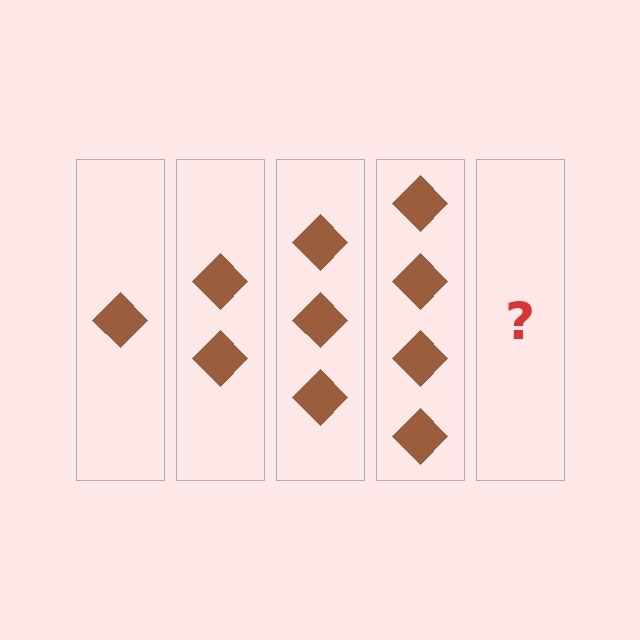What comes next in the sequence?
The next element should be 5 diamonds.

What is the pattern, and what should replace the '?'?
The pattern is that each step adds one more diamond. The '?' should be 5 diamonds.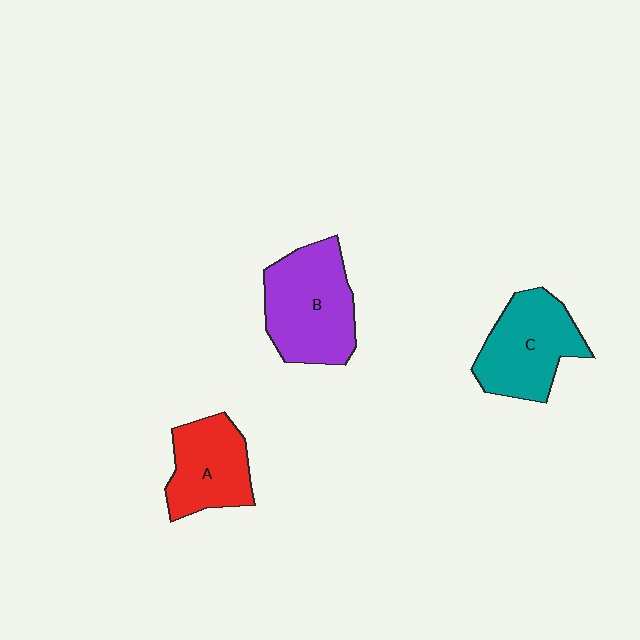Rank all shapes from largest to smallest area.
From largest to smallest: B (purple), C (teal), A (red).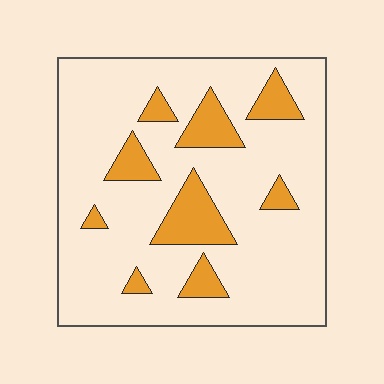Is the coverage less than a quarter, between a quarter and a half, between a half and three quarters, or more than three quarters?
Less than a quarter.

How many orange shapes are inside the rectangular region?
9.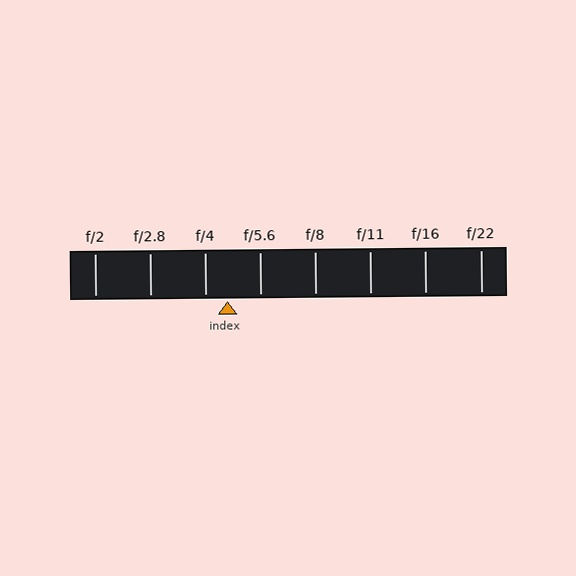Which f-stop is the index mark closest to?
The index mark is closest to f/4.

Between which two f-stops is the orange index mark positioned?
The index mark is between f/4 and f/5.6.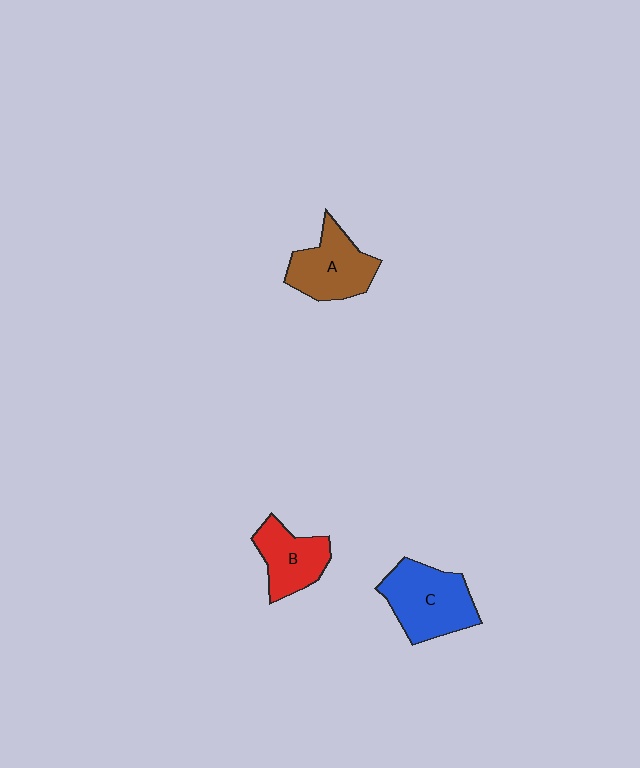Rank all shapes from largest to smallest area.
From largest to smallest: C (blue), A (brown), B (red).